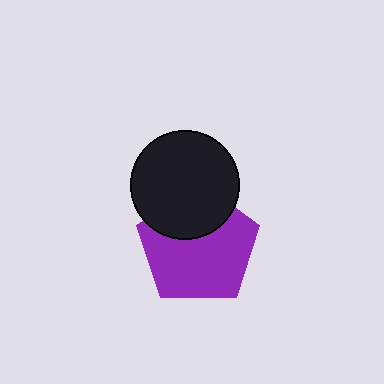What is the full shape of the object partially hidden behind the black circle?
The partially hidden object is a purple pentagon.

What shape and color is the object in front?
The object in front is a black circle.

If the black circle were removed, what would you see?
You would see the complete purple pentagon.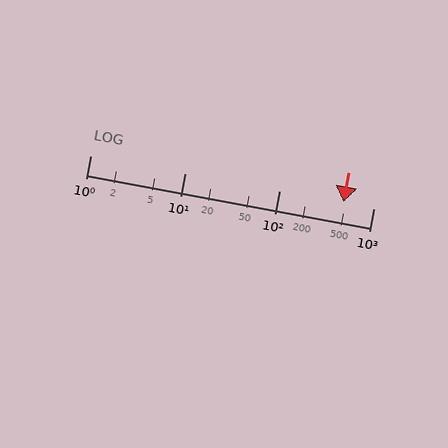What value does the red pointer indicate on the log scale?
The pointer indicates approximately 480.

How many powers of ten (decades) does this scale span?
The scale spans 3 decades, from 1 to 1000.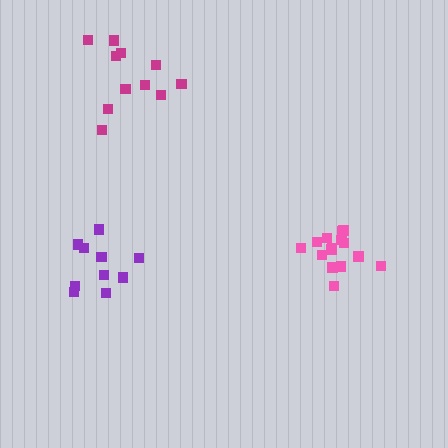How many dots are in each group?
Group 1: 10 dots, Group 2: 15 dots, Group 3: 12 dots (37 total).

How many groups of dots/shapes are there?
There are 3 groups.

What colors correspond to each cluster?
The clusters are colored: purple, pink, magenta.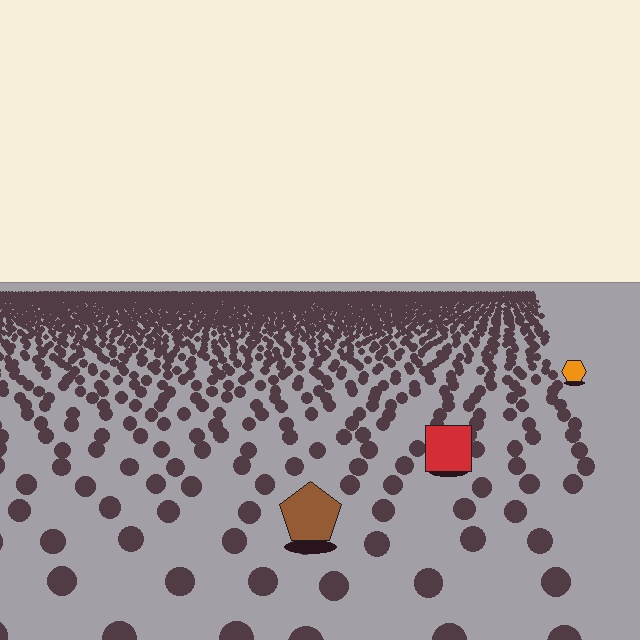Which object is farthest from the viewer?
The orange hexagon is farthest from the viewer. It appears smaller and the ground texture around it is denser.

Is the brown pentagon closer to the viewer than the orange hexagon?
Yes. The brown pentagon is closer — you can tell from the texture gradient: the ground texture is coarser near it.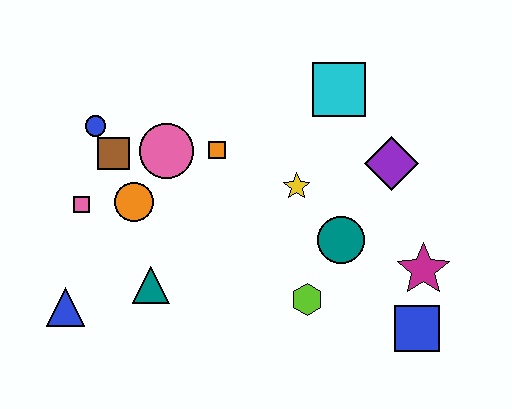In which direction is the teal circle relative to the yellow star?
The teal circle is below the yellow star.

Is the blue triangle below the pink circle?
Yes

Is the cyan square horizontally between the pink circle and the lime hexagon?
No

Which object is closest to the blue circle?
The brown square is closest to the blue circle.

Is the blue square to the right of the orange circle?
Yes